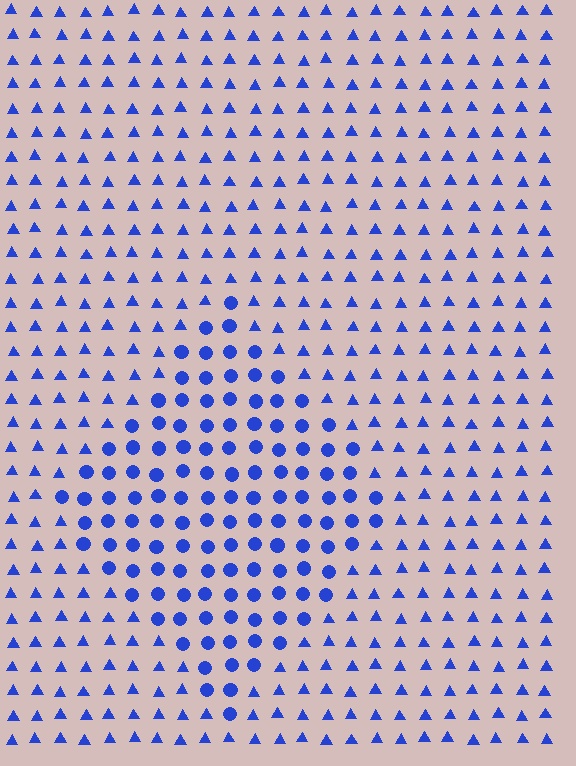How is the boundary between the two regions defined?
The boundary is defined by a change in element shape: circles inside vs. triangles outside. All elements share the same color and spacing.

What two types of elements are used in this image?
The image uses circles inside the diamond region and triangles outside it.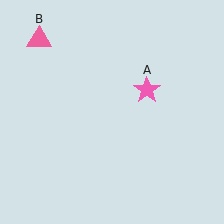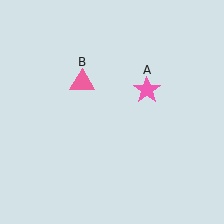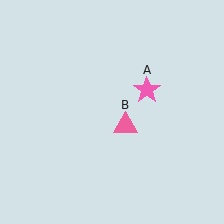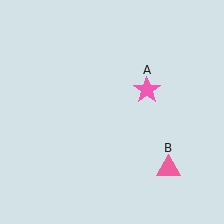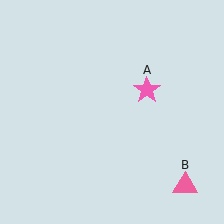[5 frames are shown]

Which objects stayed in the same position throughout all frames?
Pink star (object A) remained stationary.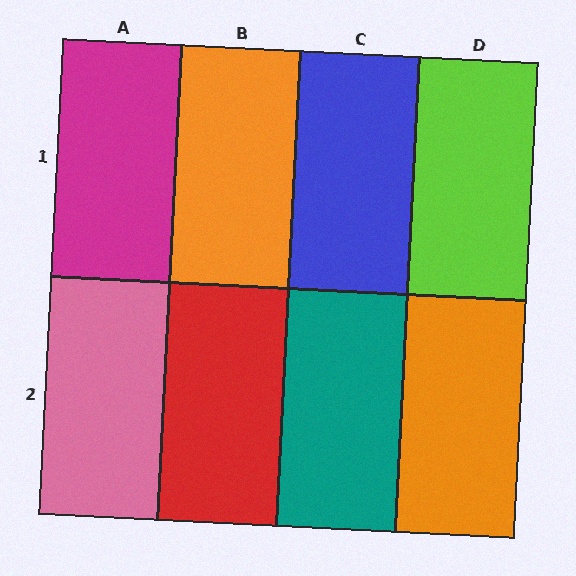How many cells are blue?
1 cell is blue.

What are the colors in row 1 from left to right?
Magenta, orange, blue, lime.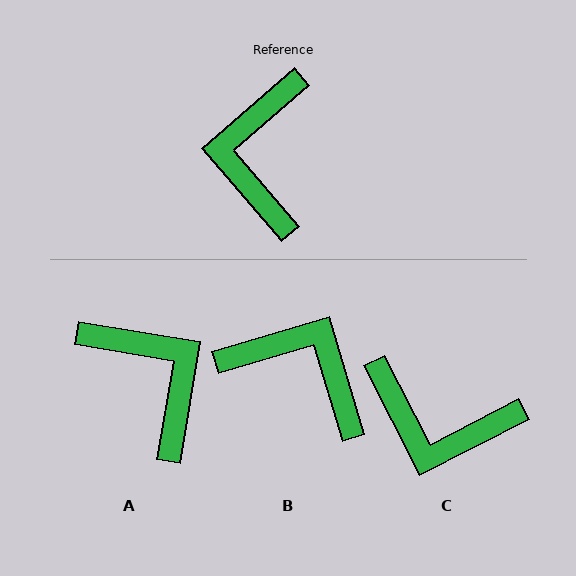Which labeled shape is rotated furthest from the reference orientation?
A, about 140 degrees away.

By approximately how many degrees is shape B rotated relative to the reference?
Approximately 114 degrees clockwise.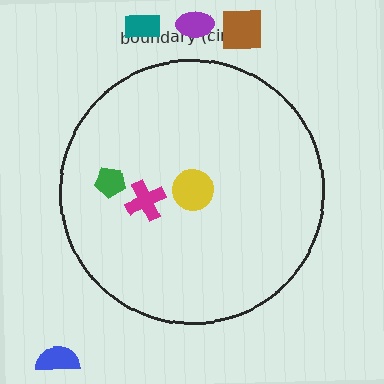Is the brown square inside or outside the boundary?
Outside.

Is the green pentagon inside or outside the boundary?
Inside.